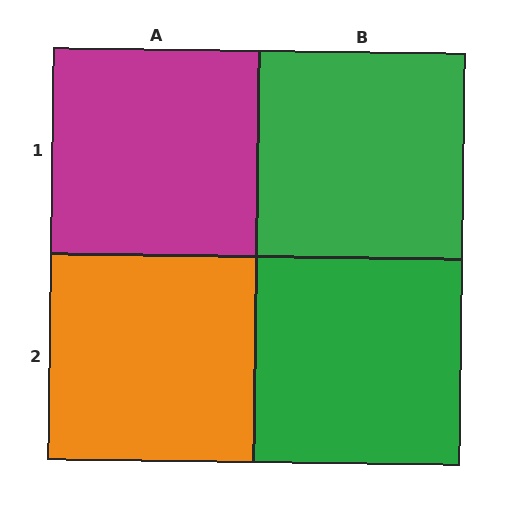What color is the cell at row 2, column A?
Orange.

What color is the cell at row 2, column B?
Green.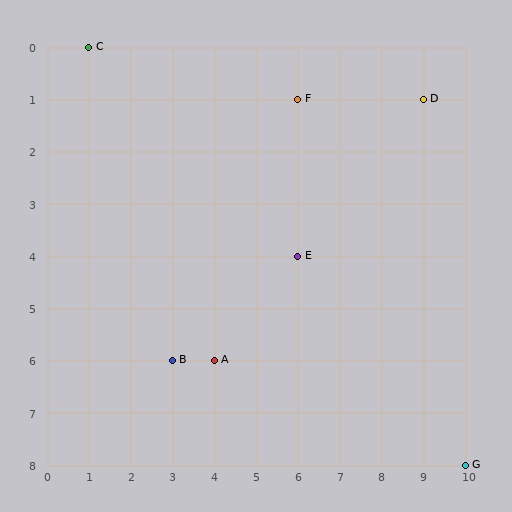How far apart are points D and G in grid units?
Points D and G are 1 column and 7 rows apart (about 7.1 grid units diagonally).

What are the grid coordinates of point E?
Point E is at grid coordinates (6, 4).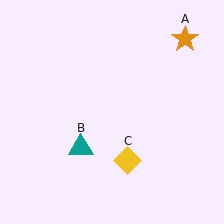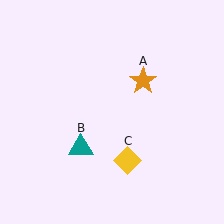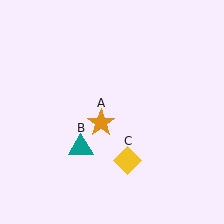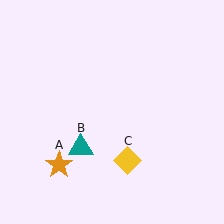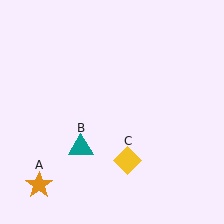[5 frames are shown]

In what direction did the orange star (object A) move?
The orange star (object A) moved down and to the left.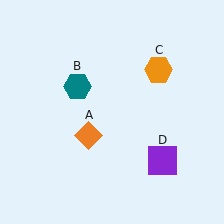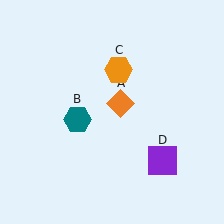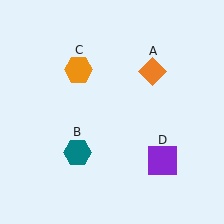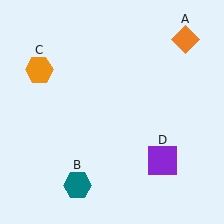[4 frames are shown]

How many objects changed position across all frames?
3 objects changed position: orange diamond (object A), teal hexagon (object B), orange hexagon (object C).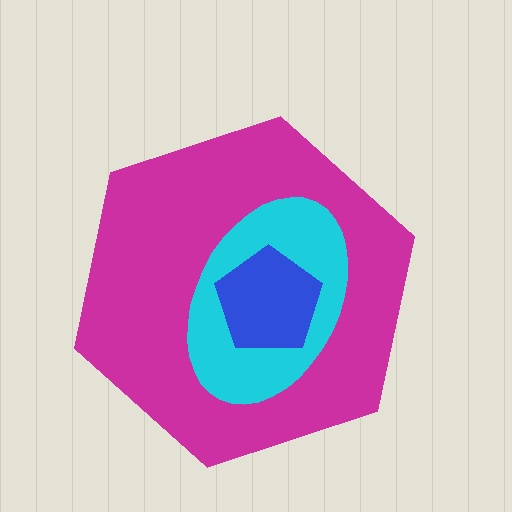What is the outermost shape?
The magenta hexagon.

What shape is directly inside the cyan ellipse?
The blue pentagon.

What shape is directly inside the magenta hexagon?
The cyan ellipse.